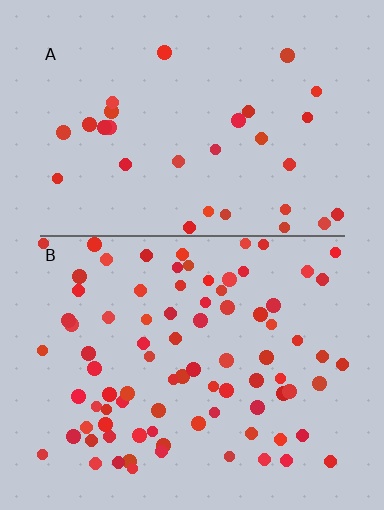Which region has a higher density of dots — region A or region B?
B (the bottom).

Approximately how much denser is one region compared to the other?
Approximately 2.8× — region B over region A.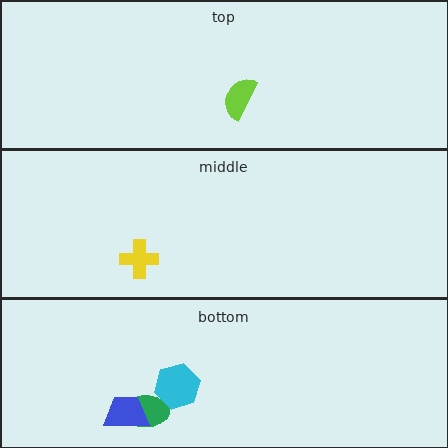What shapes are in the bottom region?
The green ellipse, the blue trapezoid, the cyan hexagon.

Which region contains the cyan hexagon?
The bottom region.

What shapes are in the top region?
The lime semicircle.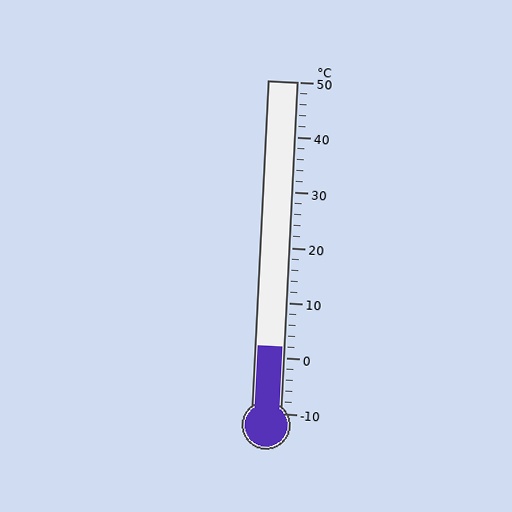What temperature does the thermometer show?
The thermometer shows approximately 2°C.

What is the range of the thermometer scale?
The thermometer scale ranges from -10°C to 50°C.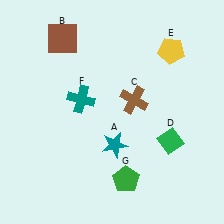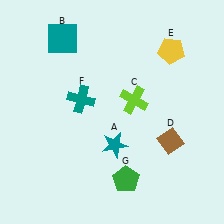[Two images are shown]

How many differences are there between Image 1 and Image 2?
There are 3 differences between the two images.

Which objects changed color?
B changed from brown to teal. C changed from brown to lime. D changed from green to brown.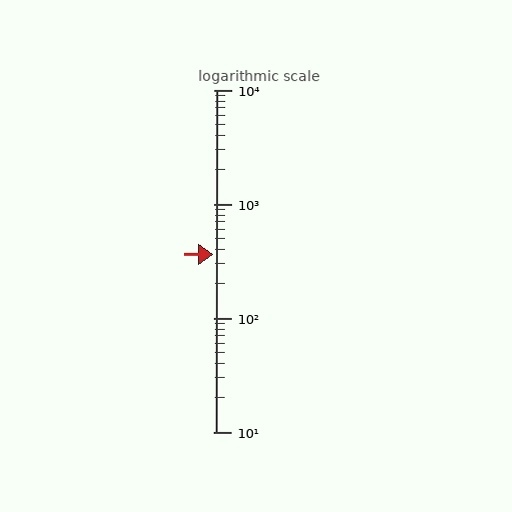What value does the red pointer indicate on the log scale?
The pointer indicates approximately 360.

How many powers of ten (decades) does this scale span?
The scale spans 3 decades, from 10 to 10000.